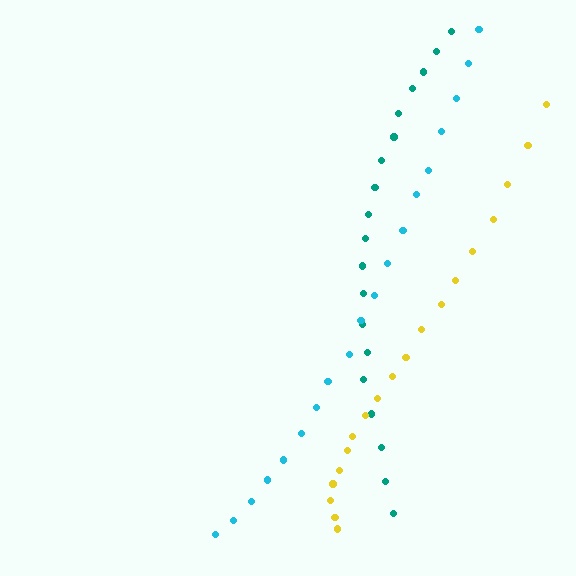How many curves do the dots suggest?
There are 3 distinct paths.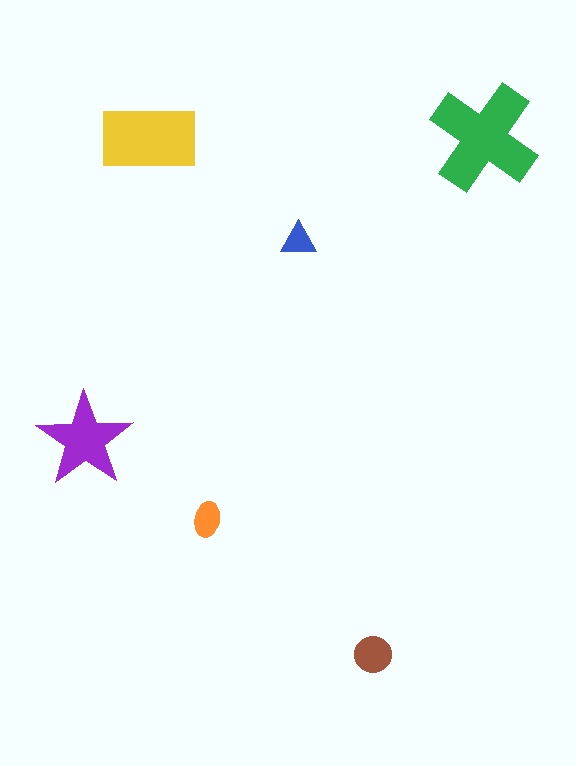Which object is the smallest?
The blue triangle.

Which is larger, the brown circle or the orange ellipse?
The brown circle.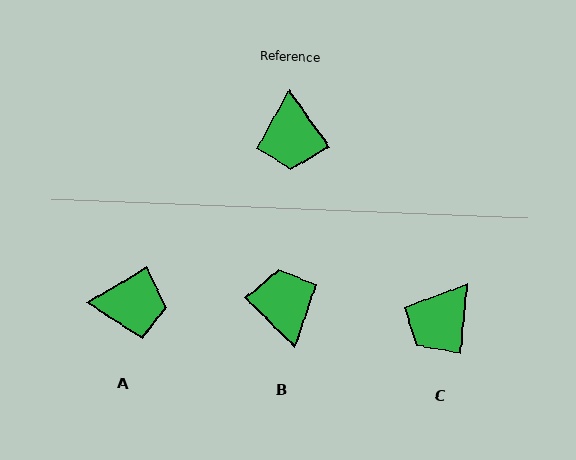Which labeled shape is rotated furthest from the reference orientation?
B, about 170 degrees away.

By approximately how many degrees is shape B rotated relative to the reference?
Approximately 170 degrees clockwise.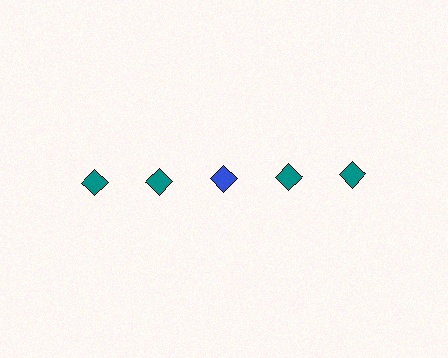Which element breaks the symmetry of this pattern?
The blue diamond in the top row, center column breaks the symmetry. All other shapes are teal diamonds.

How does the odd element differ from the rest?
It has a different color: blue instead of teal.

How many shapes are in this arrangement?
There are 5 shapes arranged in a grid pattern.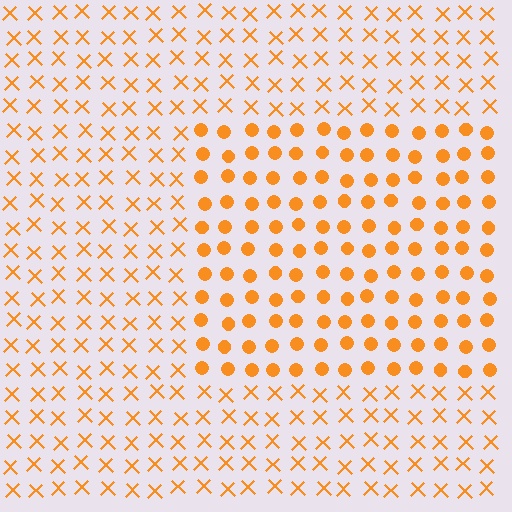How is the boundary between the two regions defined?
The boundary is defined by a change in element shape: circles inside vs. X marks outside. All elements share the same color and spacing.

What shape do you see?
I see a rectangle.